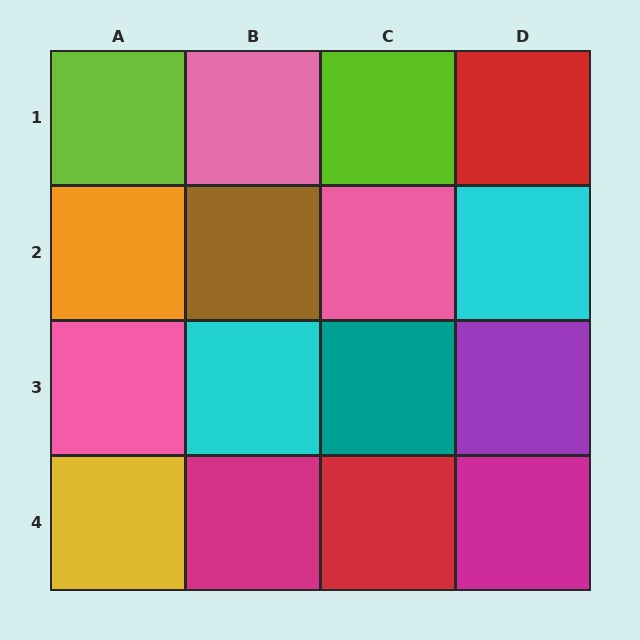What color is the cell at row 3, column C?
Teal.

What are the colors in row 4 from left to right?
Yellow, magenta, red, magenta.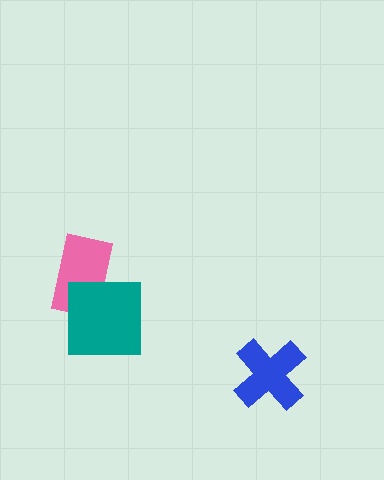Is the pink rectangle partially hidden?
Yes, it is partially covered by another shape.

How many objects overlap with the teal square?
1 object overlaps with the teal square.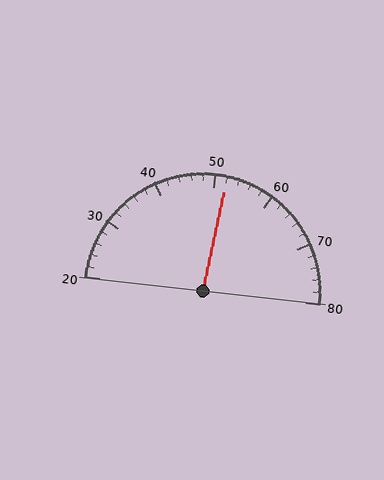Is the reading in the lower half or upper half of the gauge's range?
The reading is in the upper half of the range (20 to 80).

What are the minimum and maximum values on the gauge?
The gauge ranges from 20 to 80.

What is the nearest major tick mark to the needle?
The nearest major tick mark is 50.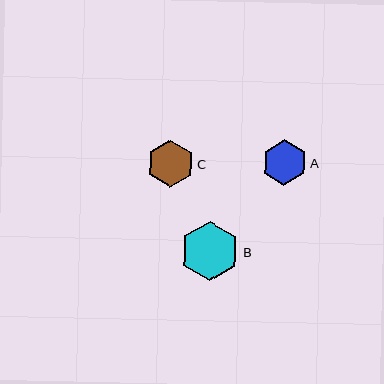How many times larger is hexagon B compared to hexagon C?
Hexagon B is approximately 1.2 times the size of hexagon C.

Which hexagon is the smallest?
Hexagon A is the smallest with a size of approximately 45 pixels.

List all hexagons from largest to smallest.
From largest to smallest: B, C, A.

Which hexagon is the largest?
Hexagon B is the largest with a size of approximately 59 pixels.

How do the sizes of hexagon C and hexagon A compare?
Hexagon C and hexagon A are approximately the same size.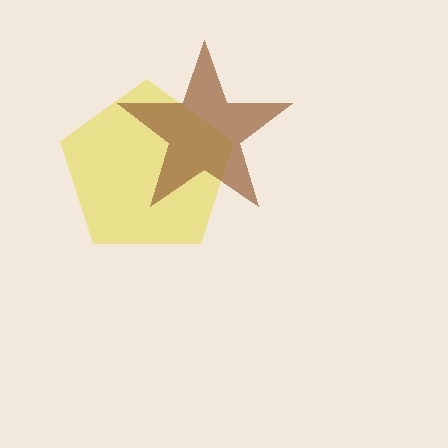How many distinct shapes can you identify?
There are 2 distinct shapes: a yellow pentagon, a brown star.